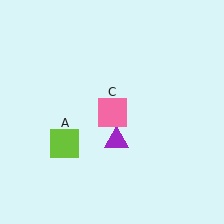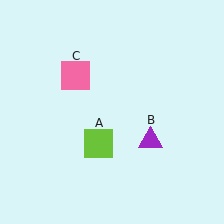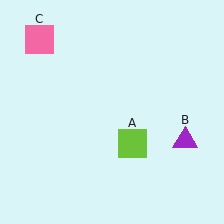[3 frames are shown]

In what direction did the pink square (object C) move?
The pink square (object C) moved up and to the left.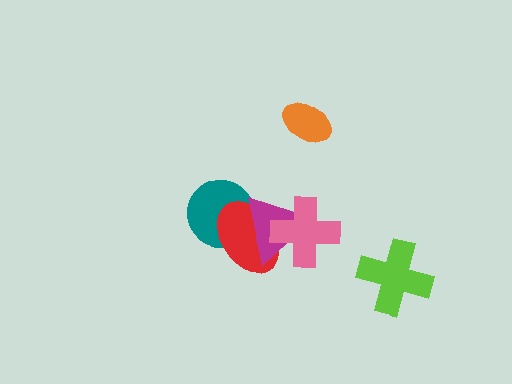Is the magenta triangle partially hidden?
Yes, it is partially covered by another shape.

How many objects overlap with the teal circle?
2 objects overlap with the teal circle.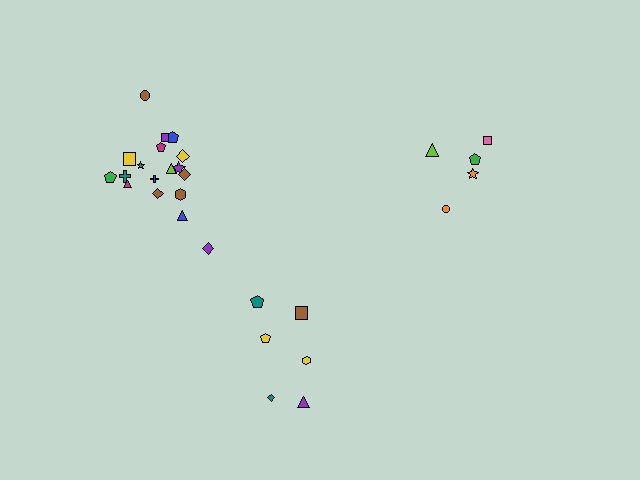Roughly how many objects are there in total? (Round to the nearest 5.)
Roughly 30 objects in total.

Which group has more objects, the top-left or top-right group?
The top-left group.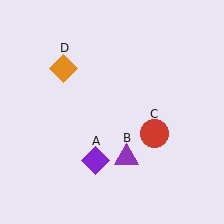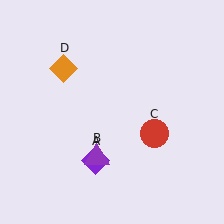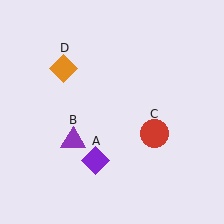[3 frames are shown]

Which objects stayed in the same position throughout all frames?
Purple diamond (object A) and red circle (object C) and orange diamond (object D) remained stationary.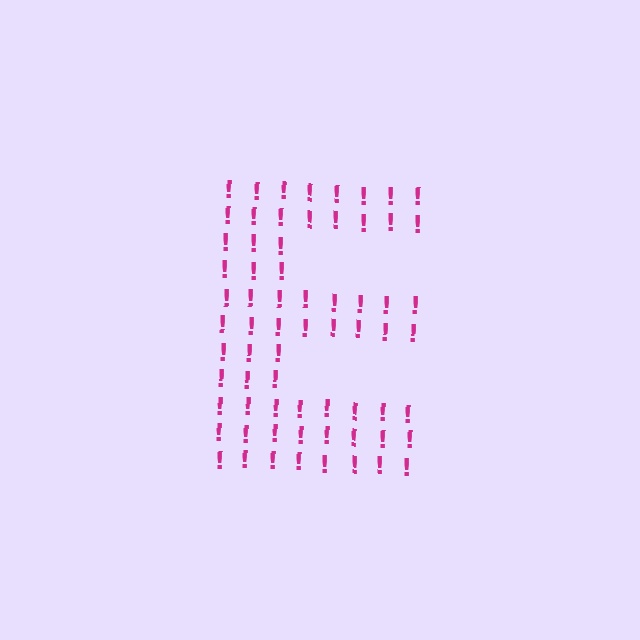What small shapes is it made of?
It is made of small exclamation marks.